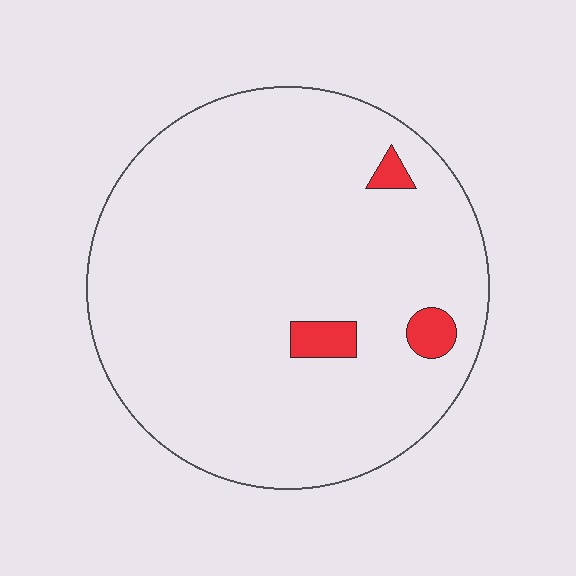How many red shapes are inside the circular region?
3.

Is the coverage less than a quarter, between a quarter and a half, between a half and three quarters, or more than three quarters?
Less than a quarter.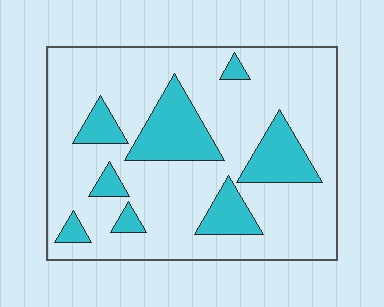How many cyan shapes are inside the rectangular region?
8.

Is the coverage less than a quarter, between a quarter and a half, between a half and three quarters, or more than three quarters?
Less than a quarter.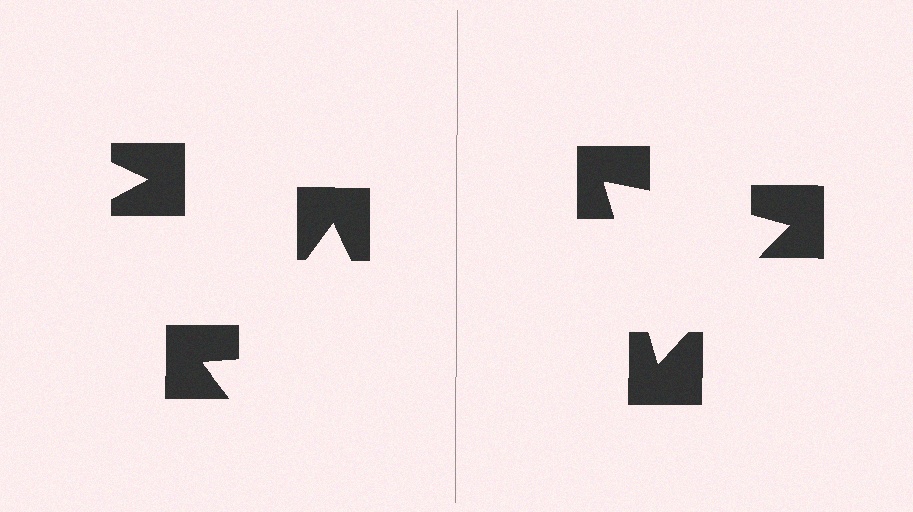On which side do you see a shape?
An illusory triangle appears on the right side. On the left side the wedge cuts are rotated, so no coherent shape forms.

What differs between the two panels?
The notched squares are positioned identically on both sides; only the wedge orientations differ. On the right they align to a triangle; on the left they are misaligned.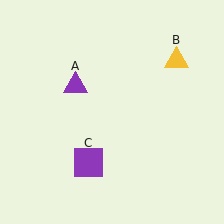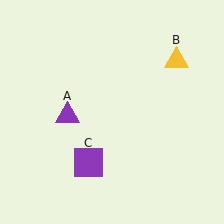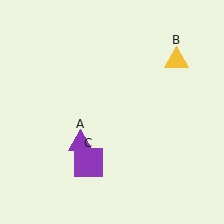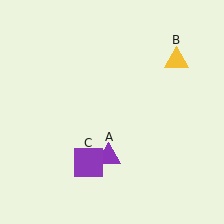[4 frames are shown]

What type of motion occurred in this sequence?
The purple triangle (object A) rotated counterclockwise around the center of the scene.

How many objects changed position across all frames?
1 object changed position: purple triangle (object A).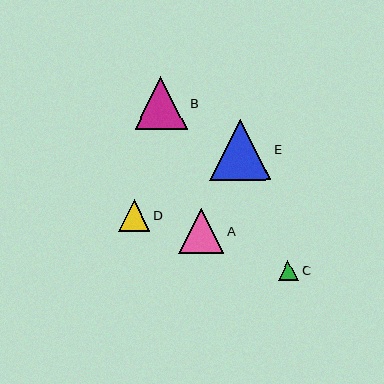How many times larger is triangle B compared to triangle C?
Triangle B is approximately 2.6 times the size of triangle C.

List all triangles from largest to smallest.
From largest to smallest: E, B, A, D, C.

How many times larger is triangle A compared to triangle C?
Triangle A is approximately 2.3 times the size of triangle C.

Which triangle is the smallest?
Triangle C is the smallest with a size of approximately 20 pixels.